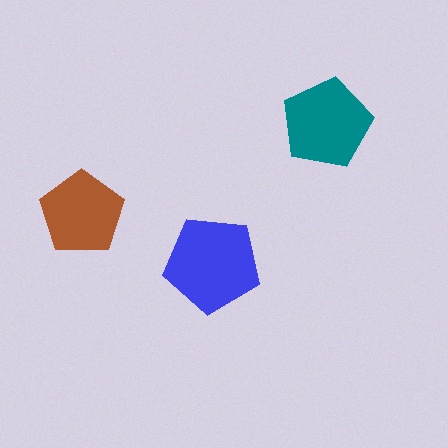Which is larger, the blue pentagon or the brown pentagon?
The blue one.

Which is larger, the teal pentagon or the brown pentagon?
The teal one.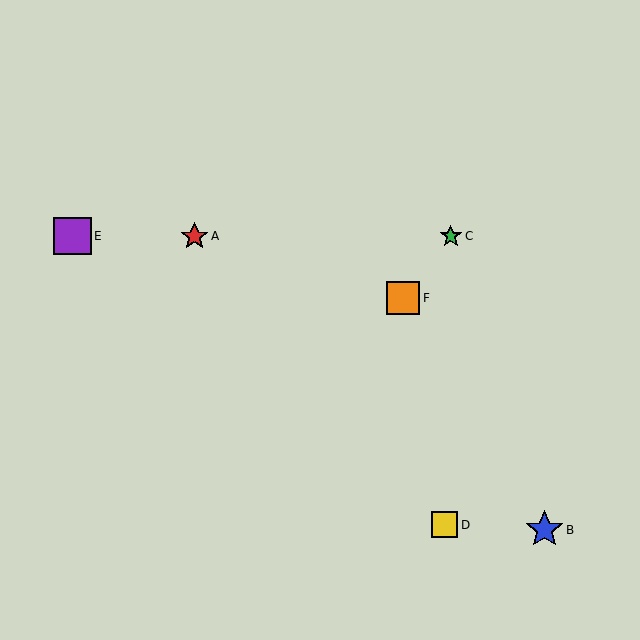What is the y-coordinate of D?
Object D is at y≈525.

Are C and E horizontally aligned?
Yes, both are at y≈236.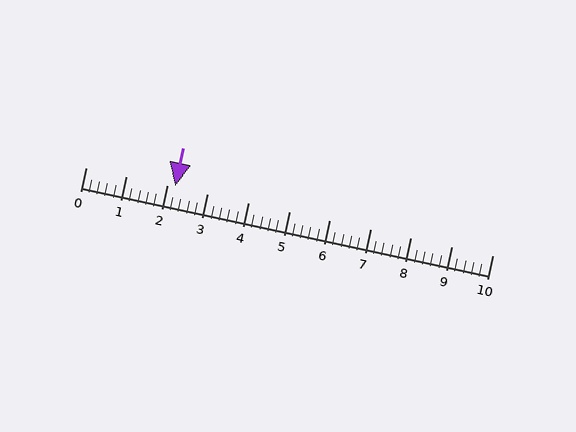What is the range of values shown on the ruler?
The ruler shows values from 0 to 10.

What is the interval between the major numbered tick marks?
The major tick marks are spaced 1 units apart.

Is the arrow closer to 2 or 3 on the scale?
The arrow is closer to 2.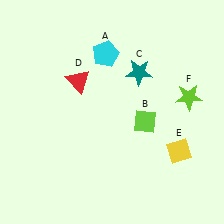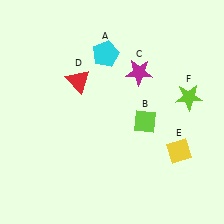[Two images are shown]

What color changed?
The star (C) changed from teal in Image 1 to magenta in Image 2.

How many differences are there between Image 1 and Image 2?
There is 1 difference between the two images.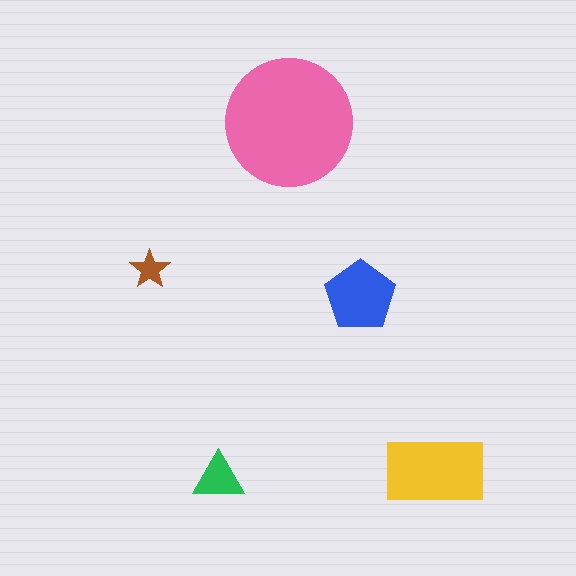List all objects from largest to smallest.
The pink circle, the yellow rectangle, the blue pentagon, the green triangle, the brown star.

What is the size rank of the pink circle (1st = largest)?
1st.